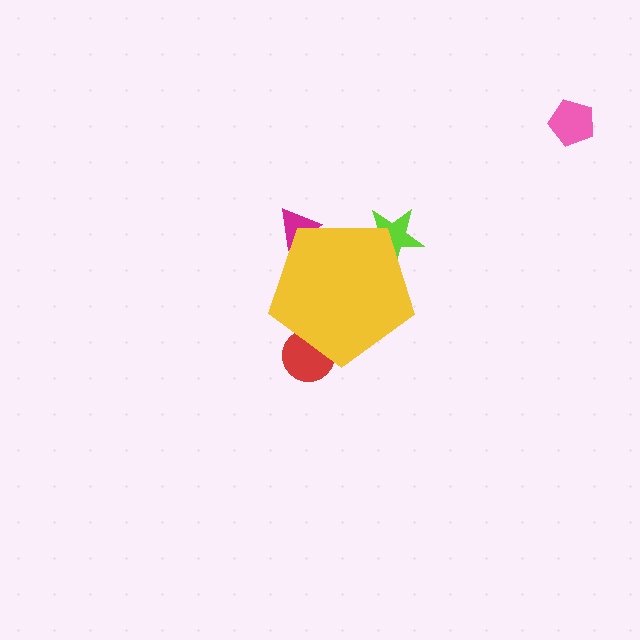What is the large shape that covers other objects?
A yellow pentagon.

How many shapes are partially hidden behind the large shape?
3 shapes are partially hidden.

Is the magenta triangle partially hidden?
Yes, the magenta triangle is partially hidden behind the yellow pentagon.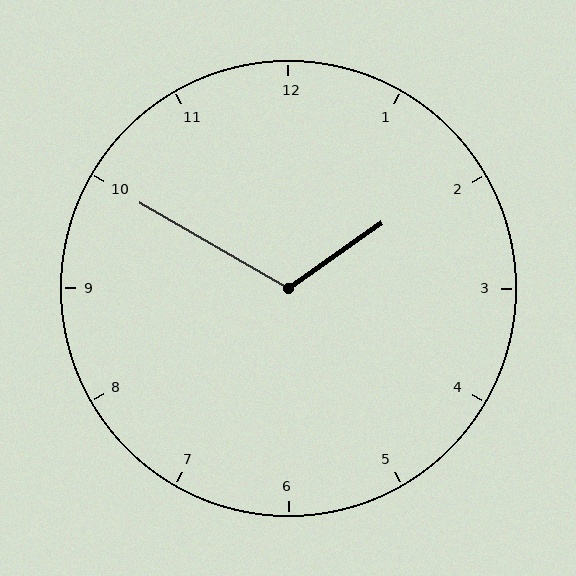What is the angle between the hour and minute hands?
Approximately 115 degrees.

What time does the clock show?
1:50.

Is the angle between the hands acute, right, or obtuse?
It is obtuse.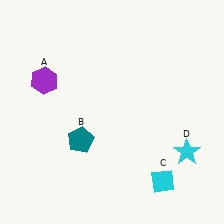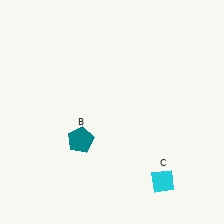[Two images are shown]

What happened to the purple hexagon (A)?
The purple hexagon (A) was removed in Image 2. It was in the top-left area of Image 1.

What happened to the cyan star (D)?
The cyan star (D) was removed in Image 2. It was in the bottom-right area of Image 1.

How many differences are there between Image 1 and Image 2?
There are 2 differences between the two images.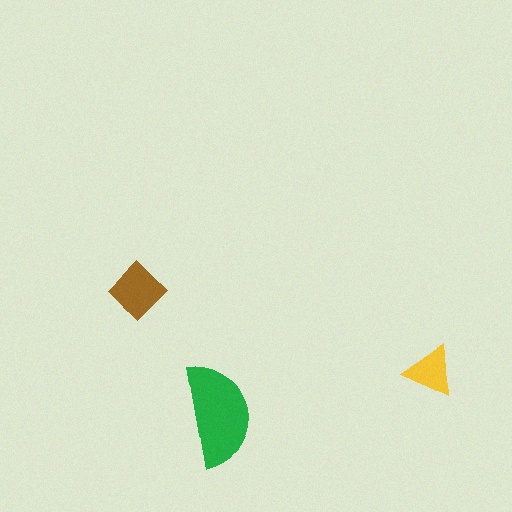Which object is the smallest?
The yellow triangle.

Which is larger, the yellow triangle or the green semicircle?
The green semicircle.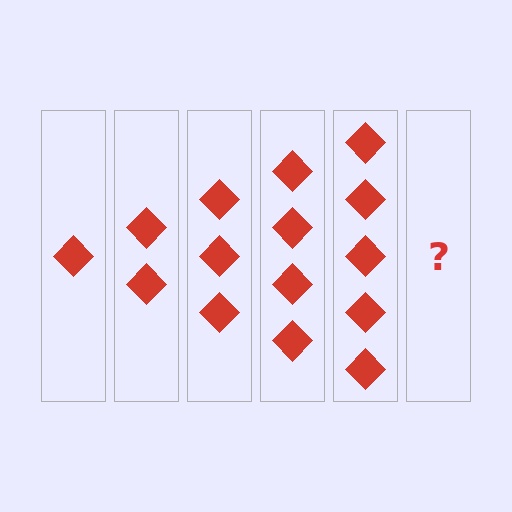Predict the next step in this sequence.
The next step is 6 diamonds.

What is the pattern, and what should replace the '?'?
The pattern is that each step adds one more diamond. The '?' should be 6 diamonds.